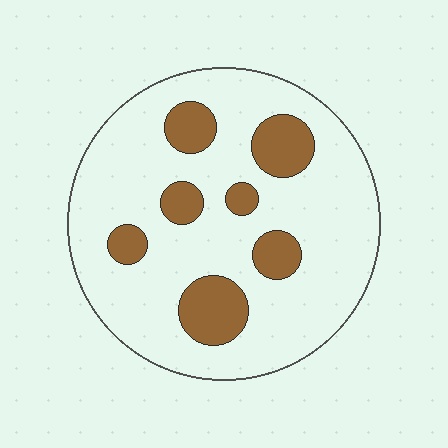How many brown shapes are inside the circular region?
7.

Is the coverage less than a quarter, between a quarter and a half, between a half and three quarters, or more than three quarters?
Less than a quarter.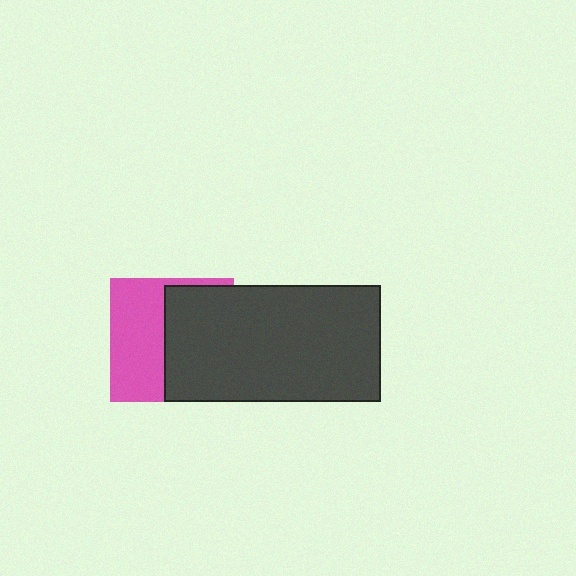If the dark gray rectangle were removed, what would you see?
You would see the complete pink square.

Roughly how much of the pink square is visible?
About half of it is visible (roughly 47%).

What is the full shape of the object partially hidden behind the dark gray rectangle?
The partially hidden object is a pink square.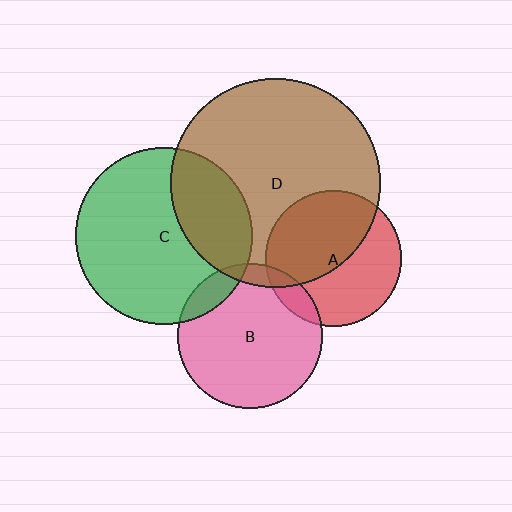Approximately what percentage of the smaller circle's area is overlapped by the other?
Approximately 10%.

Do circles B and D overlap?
Yes.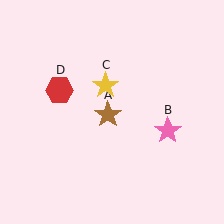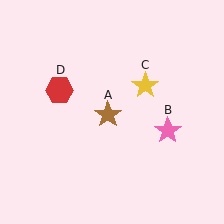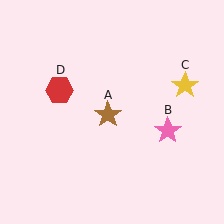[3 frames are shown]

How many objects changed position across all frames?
1 object changed position: yellow star (object C).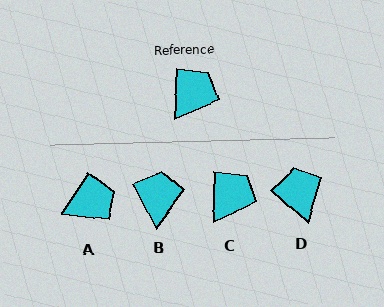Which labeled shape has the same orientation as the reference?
C.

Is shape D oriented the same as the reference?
No, it is off by about 50 degrees.